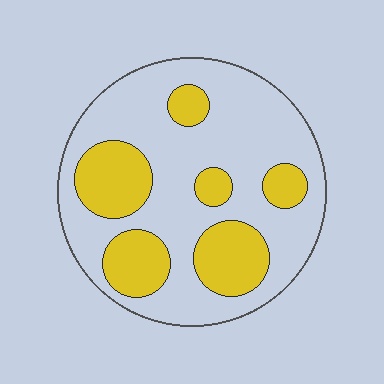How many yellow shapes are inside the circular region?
6.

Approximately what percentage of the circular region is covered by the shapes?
Approximately 30%.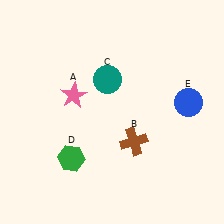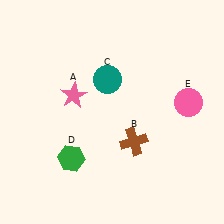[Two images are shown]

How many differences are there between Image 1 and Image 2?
There is 1 difference between the two images.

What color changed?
The circle (E) changed from blue in Image 1 to pink in Image 2.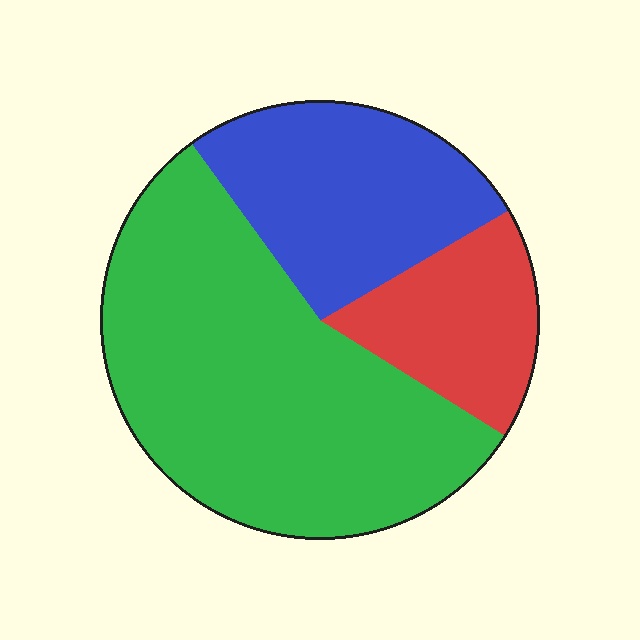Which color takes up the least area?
Red, at roughly 15%.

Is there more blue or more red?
Blue.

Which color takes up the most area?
Green, at roughly 55%.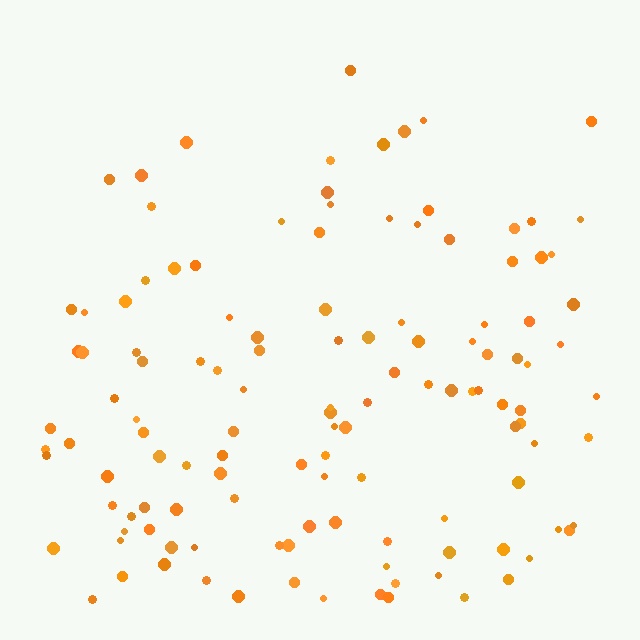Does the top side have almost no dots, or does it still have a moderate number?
Still a moderate number, just noticeably fewer than the bottom.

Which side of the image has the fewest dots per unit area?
The top.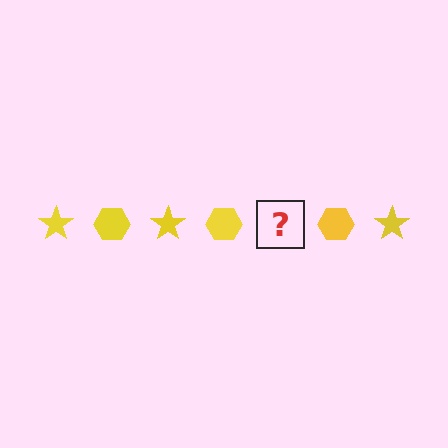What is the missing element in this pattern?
The missing element is a yellow star.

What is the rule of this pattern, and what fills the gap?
The rule is that the pattern cycles through star, hexagon shapes in yellow. The gap should be filled with a yellow star.